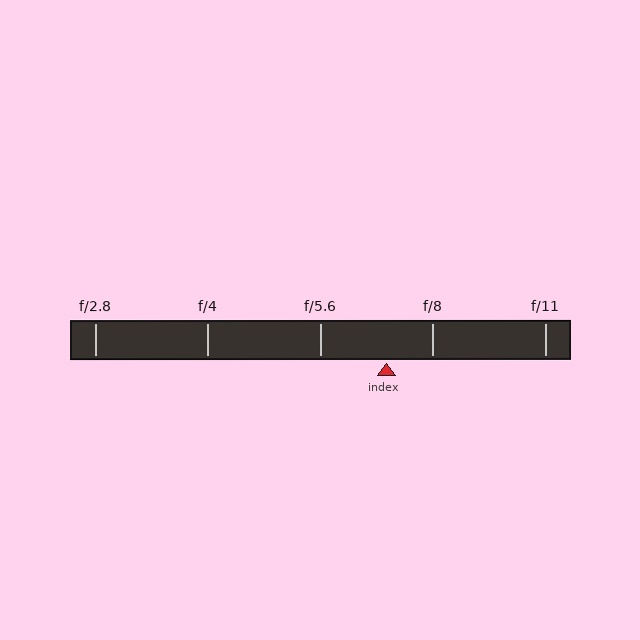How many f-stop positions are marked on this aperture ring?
There are 5 f-stop positions marked.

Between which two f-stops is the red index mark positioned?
The index mark is between f/5.6 and f/8.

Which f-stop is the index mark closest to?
The index mark is closest to f/8.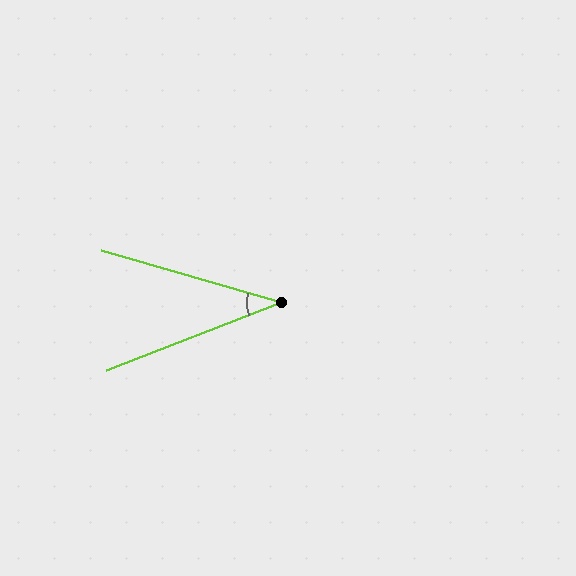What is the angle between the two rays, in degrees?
Approximately 37 degrees.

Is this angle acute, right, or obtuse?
It is acute.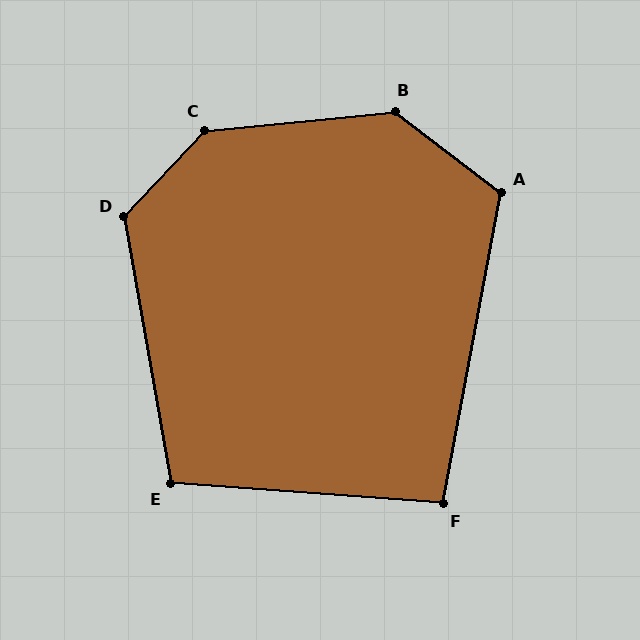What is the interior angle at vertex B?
Approximately 137 degrees (obtuse).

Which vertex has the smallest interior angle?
F, at approximately 96 degrees.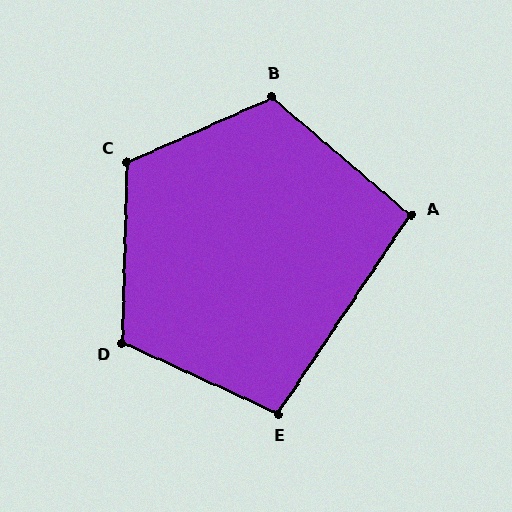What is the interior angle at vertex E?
Approximately 99 degrees (obtuse).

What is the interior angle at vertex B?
Approximately 115 degrees (obtuse).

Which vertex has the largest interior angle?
C, at approximately 116 degrees.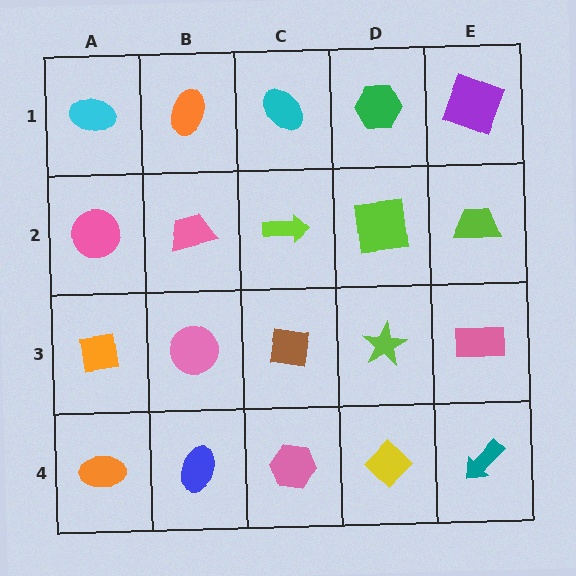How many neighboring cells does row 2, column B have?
4.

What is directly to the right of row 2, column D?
A lime trapezoid.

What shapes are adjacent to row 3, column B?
A pink trapezoid (row 2, column B), a blue ellipse (row 4, column B), an orange square (row 3, column A), a brown square (row 3, column C).